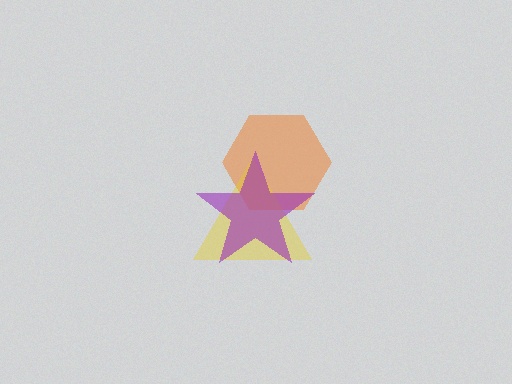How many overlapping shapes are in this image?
There are 3 overlapping shapes in the image.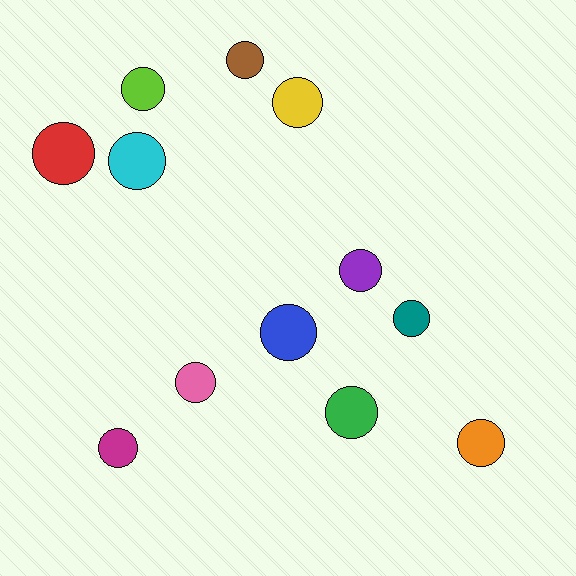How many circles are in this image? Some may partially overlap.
There are 12 circles.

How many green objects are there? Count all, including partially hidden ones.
There is 1 green object.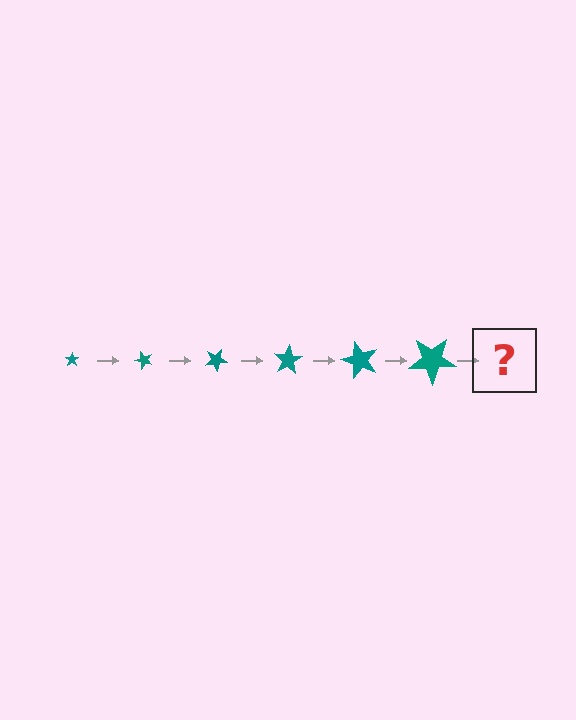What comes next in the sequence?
The next element should be a star, larger than the previous one and rotated 300 degrees from the start.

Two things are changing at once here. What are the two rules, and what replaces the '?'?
The two rules are that the star grows larger each step and it rotates 50 degrees each step. The '?' should be a star, larger than the previous one and rotated 300 degrees from the start.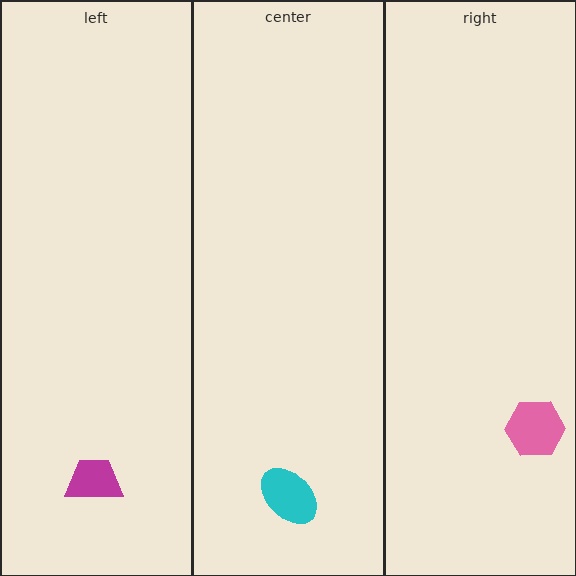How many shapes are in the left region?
1.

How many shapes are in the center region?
1.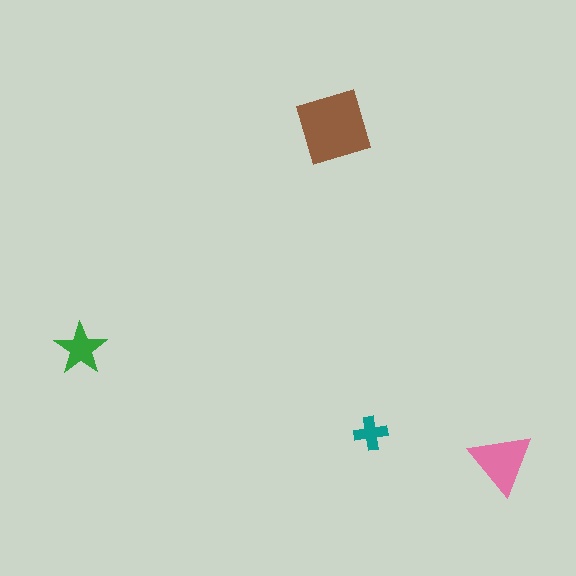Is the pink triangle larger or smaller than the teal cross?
Larger.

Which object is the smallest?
The teal cross.